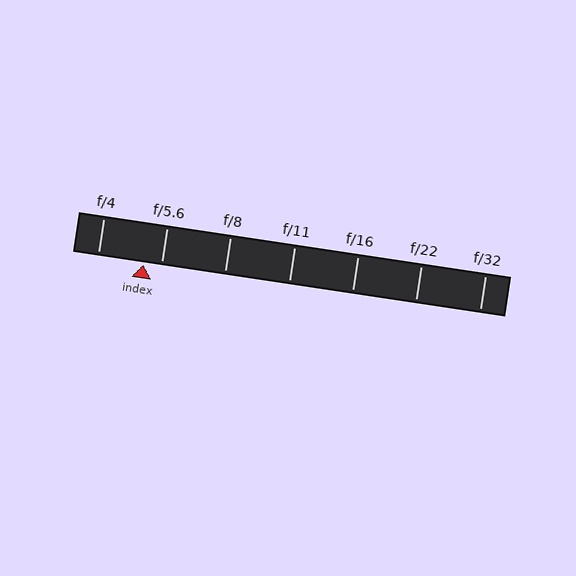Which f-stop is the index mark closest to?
The index mark is closest to f/5.6.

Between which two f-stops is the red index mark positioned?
The index mark is between f/4 and f/5.6.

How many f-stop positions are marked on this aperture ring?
There are 7 f-stop positions marked.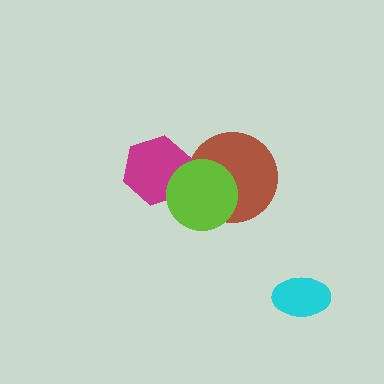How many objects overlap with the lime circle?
2 objects overlap with the lime circle.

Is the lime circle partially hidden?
No, no other shape covers it.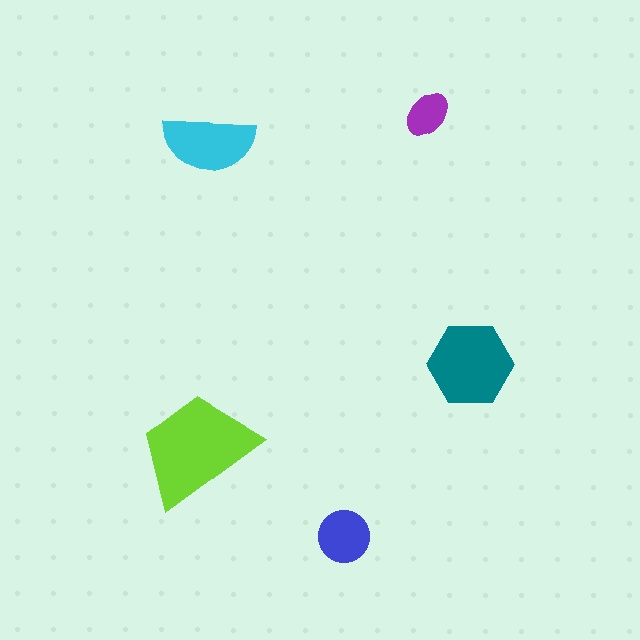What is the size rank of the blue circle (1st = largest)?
4th.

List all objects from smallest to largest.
The purple ellipse, the blue circle, the cyan semicircle, the teal hexagon, the lime trapezoid.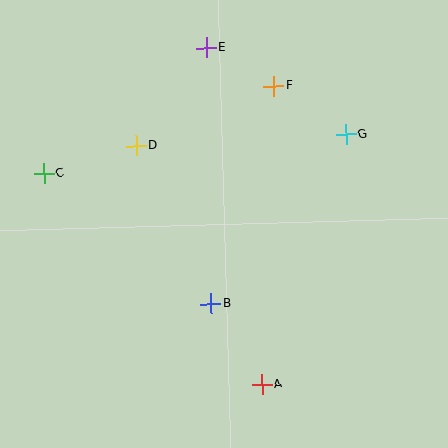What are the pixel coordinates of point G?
Point G is at (346, 135).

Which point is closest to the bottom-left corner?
Point B is closest to the bottom-left corner.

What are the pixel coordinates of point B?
Point B is at (211, 304).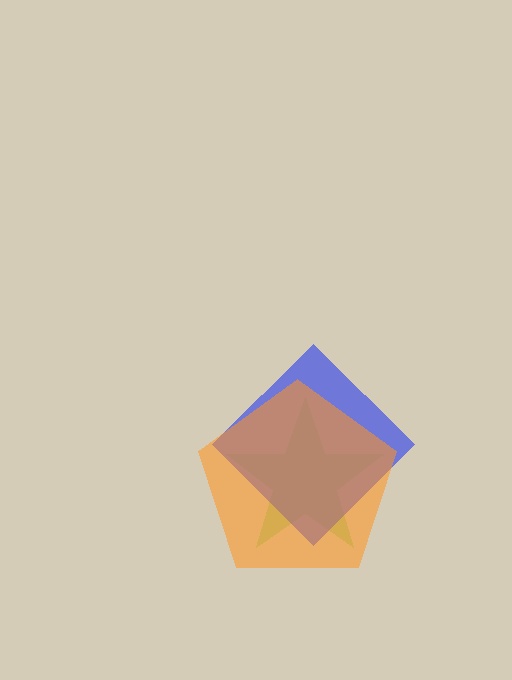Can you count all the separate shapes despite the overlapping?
Yes, there are 3 separate shapes.